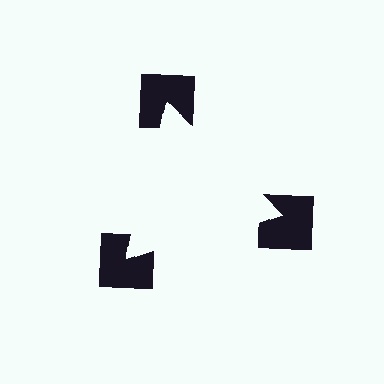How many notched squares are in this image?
There are 3 — one at each vertex of the illusory triangle.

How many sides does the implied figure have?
3 sides.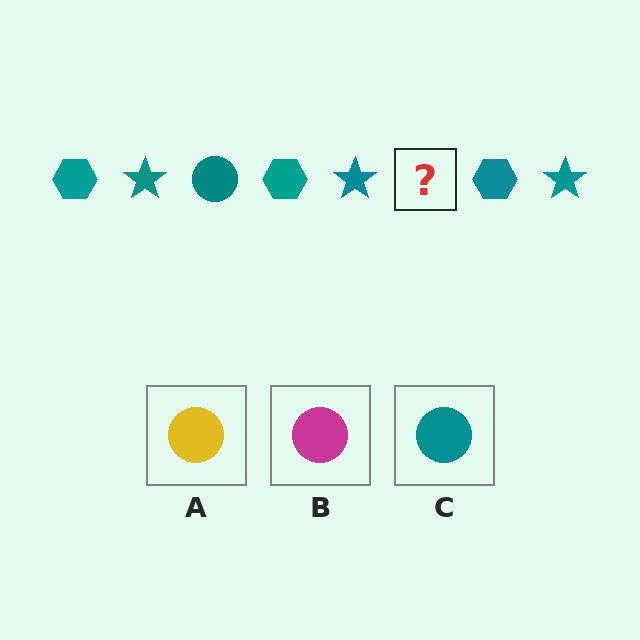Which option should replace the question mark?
Option C.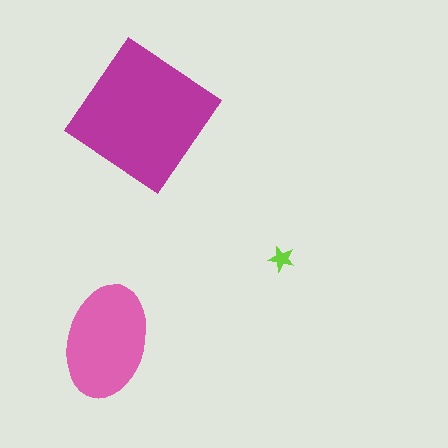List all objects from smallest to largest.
The lime star, the pink ellipse, the magenta diamond.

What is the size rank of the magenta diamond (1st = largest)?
1st.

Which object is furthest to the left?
The pink ellipse is leftmost.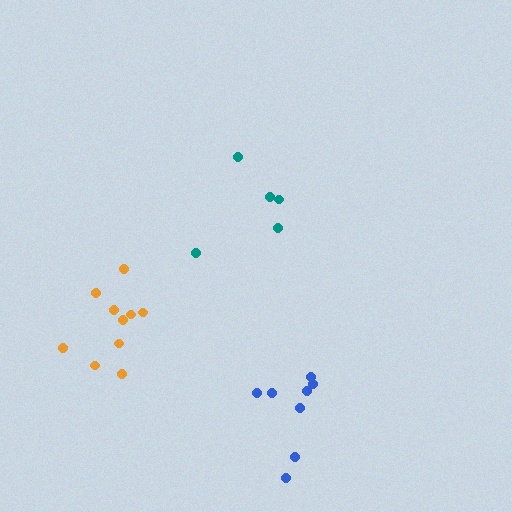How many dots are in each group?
Group 1: 5 dots, Group 2: 10 dots, Group 3: 8 dots (23 total).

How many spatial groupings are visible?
There are 3 spatial groupings.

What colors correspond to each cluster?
The clusters are colored: teal, orange, blue.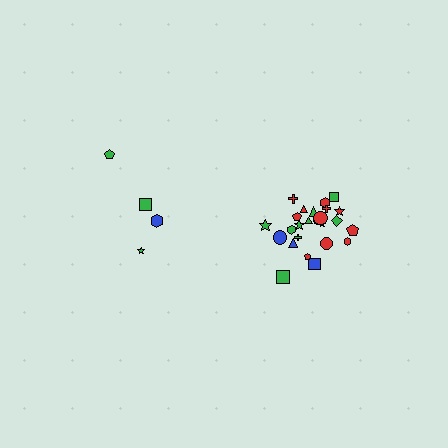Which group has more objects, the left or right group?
The right group.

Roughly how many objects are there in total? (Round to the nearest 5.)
Roughly 30 objects in total.